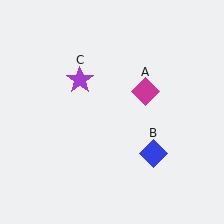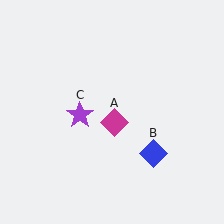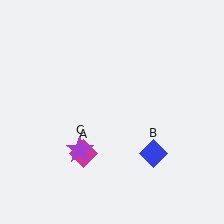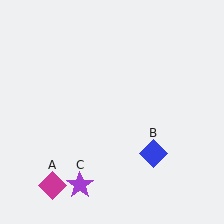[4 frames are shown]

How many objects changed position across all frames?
2 objects changed position: magenta diamond (object A), purple star (object C).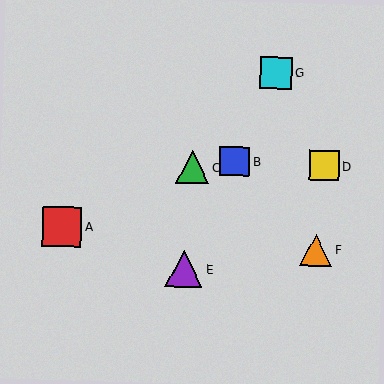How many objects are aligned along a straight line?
3 objects (B, E, G) are aligned along a straight line.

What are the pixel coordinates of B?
Object B is at (235, 161).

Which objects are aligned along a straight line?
Objects B, E, G are aligned along a straight line.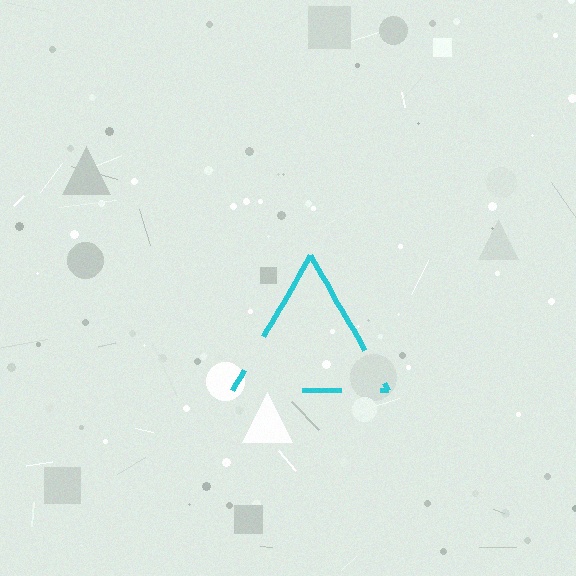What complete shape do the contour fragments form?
The contour fragments form a triangle.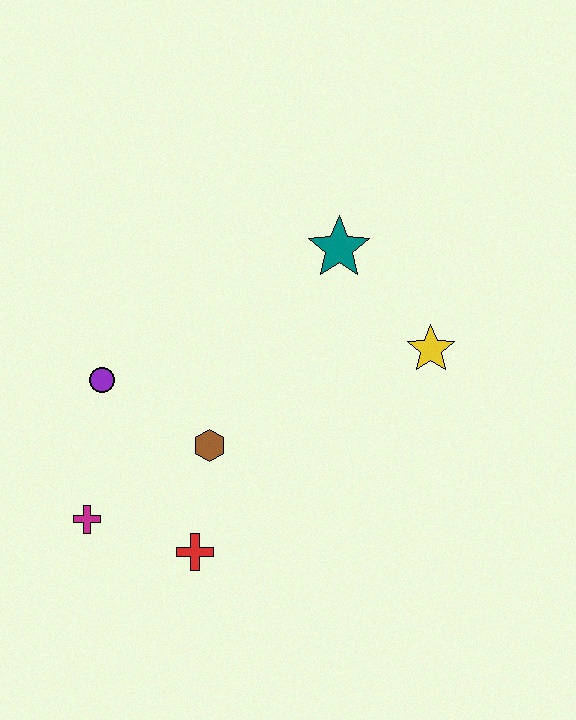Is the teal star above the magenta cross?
Yes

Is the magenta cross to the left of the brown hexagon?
Yes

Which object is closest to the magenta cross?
The red cross is closest to the magenta cross.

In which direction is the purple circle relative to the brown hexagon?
The purple circle is to the left of the brown hexagon.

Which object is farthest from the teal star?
The magenta cross is farthest from the teal star.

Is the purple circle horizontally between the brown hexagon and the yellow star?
No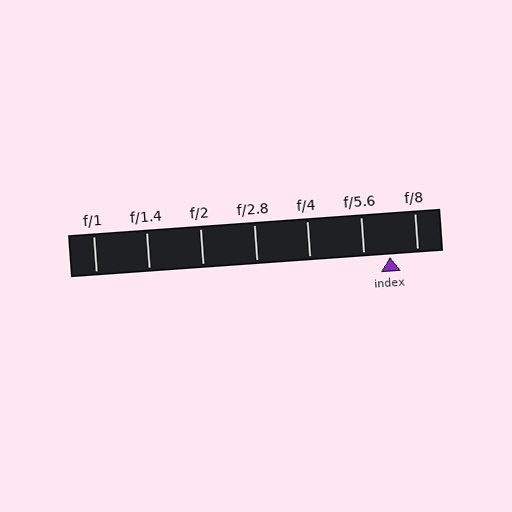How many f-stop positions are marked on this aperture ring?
There are 7 f-stop positions marked.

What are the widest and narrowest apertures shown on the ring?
The widest aperture shown is f/1 and the narrowest is f/8.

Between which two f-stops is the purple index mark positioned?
The index mark is between f/5.6 and f/8.